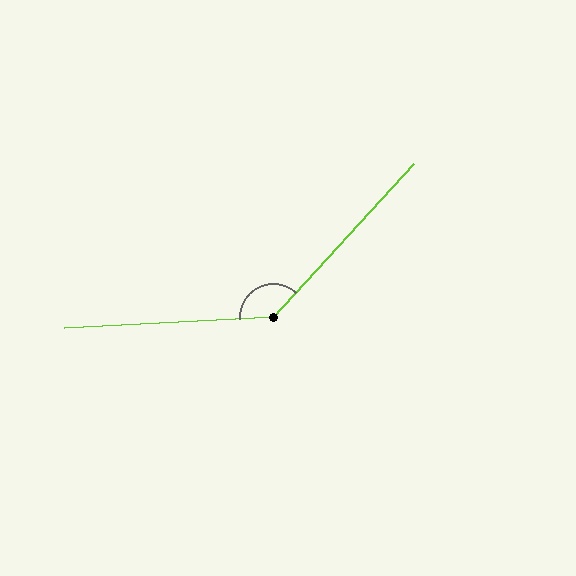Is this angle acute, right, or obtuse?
It is obtuse.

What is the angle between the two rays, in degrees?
Approximately 135 degrees.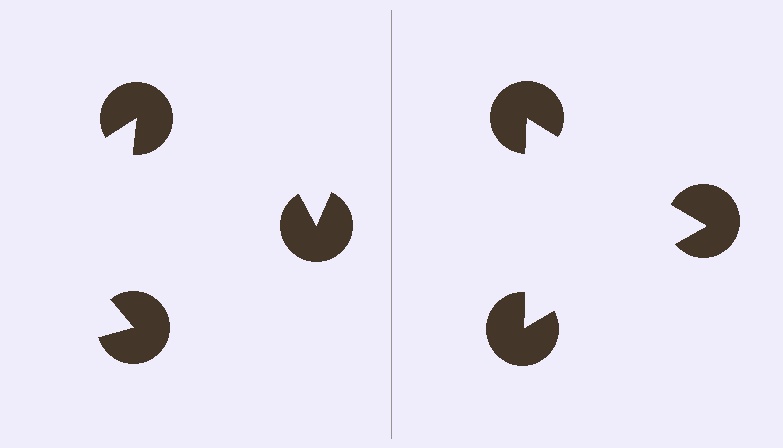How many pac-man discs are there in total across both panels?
6 — 3 on each side.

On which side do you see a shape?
An illusory triangle appears on the right side. On the left side the wedge cuts are rotated, so no coherent shape forms.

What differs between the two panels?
The pac-man discs are positioned identically on both sides; only the wedge orientations differ. On the right they align to a triangle; on the left they are misaligned.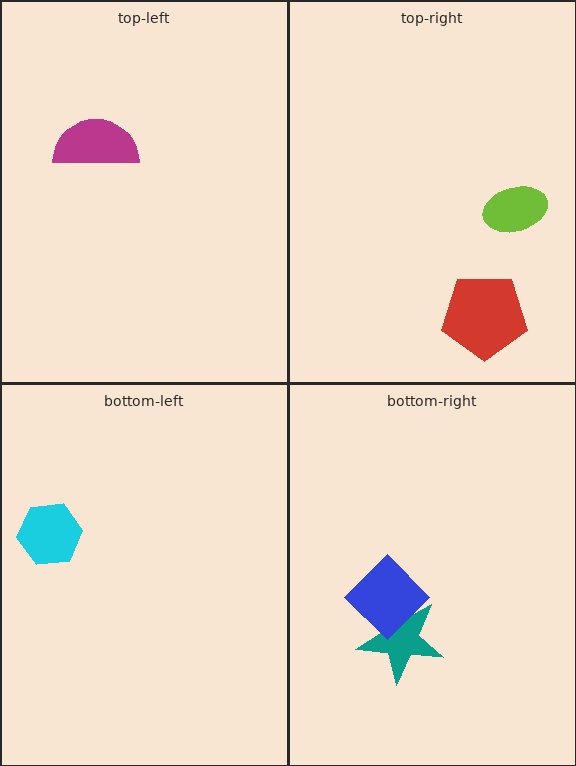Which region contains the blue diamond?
The bottom-right region.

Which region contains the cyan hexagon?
The bottom-left region.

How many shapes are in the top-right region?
2.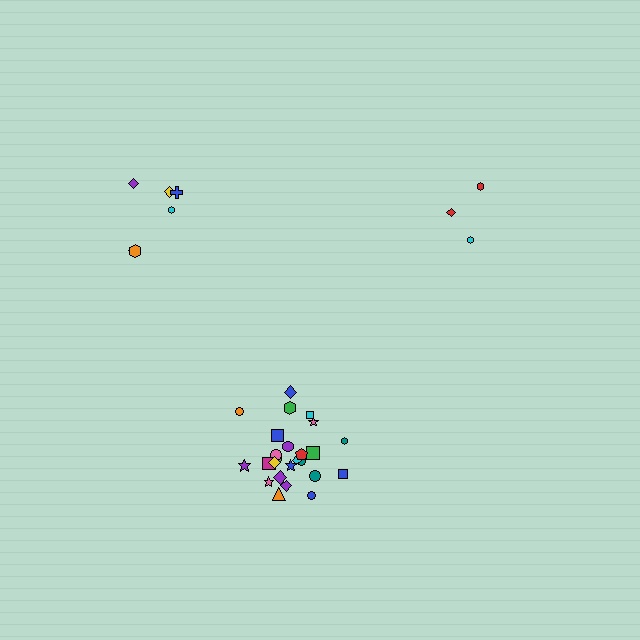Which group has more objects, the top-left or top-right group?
The top-left group.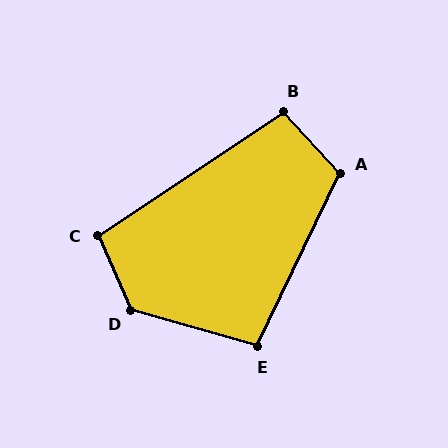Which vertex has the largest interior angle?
D, at approximately 130 degrees.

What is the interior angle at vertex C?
Approximately 100 degrees (obtuse).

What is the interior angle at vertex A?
Approximately 111 degrees (obtuse).